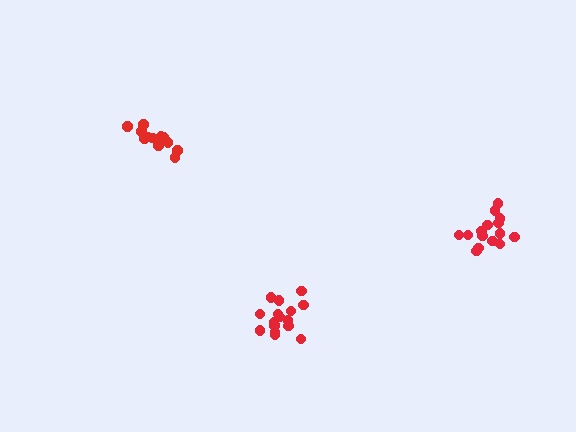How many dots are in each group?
Group 1: 15 dots, Group 2: 13 dots, Group 3: 16 dots (44 total).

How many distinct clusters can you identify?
There are 3 distinct clusters.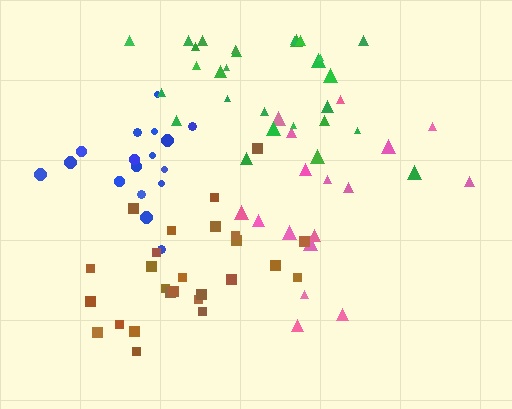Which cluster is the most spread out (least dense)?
Pink.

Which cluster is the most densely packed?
Brown.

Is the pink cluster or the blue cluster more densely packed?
Blue.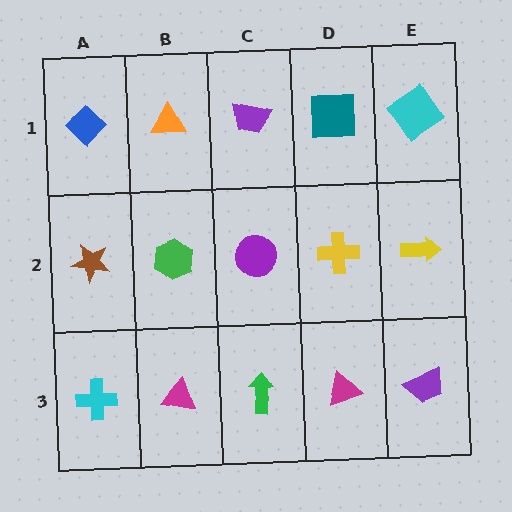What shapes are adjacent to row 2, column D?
A teal square (row 1, column D), a magenta triangle (row 3, column D), a purple circle (row 2, column C), a yellow arrow (row 2, column E).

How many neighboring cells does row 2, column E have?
3.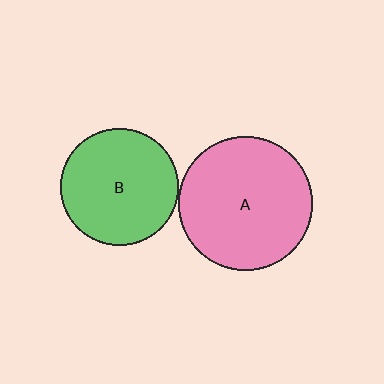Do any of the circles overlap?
No, none of the circles overlap.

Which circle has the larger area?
Circle A (pink).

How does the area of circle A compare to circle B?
Approximately 1.3 times.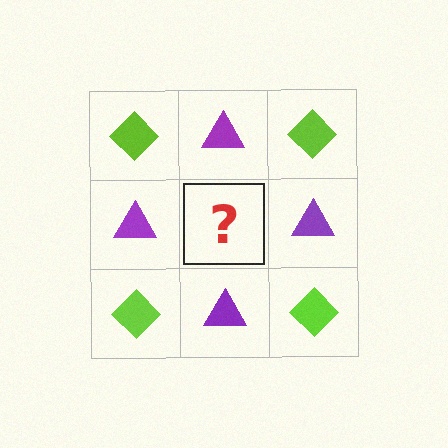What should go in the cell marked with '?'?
The missing cell should contain a lime diamond.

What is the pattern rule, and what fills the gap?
The rule is that it alternates lime diamond and purple triangle in a checkerboard pattern. The gap should be filled with a lime diamond.